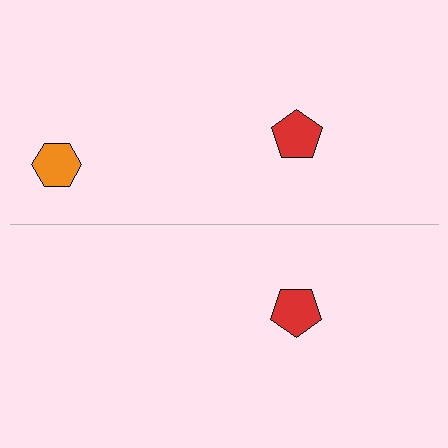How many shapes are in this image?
There are 3 shapes in this image.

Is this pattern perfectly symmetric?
No, the pattern is not perfectly symmetric. A orange hexagon is missing from the bottom side.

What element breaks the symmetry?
A orange hexagon is missing from the bottom side.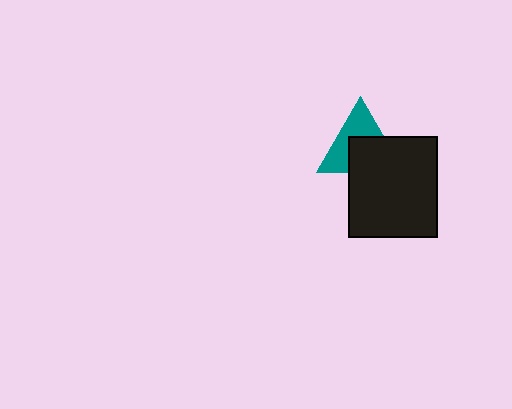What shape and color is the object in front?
The object in front is a black rectangle.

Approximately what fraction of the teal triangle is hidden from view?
Roughly 51% of the teal triangle is hidden behind the black rectangle.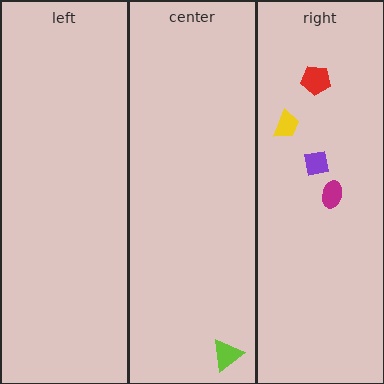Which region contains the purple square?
The right region.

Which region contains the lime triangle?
The center region.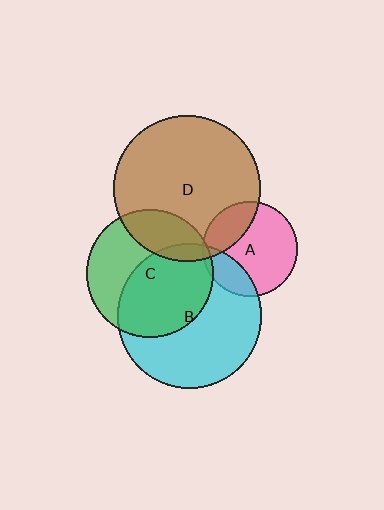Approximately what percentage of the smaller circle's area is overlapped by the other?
Approximately 25%.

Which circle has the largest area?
Circle D (brown).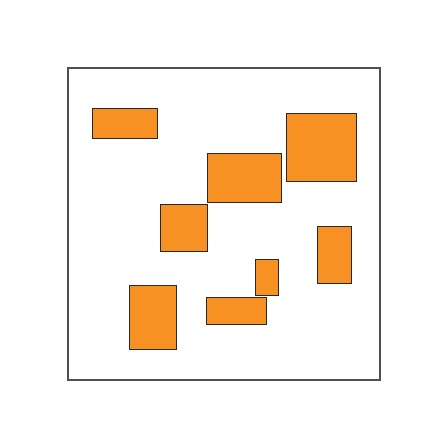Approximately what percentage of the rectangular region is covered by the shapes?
Approximately 20%.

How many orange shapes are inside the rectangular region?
8.